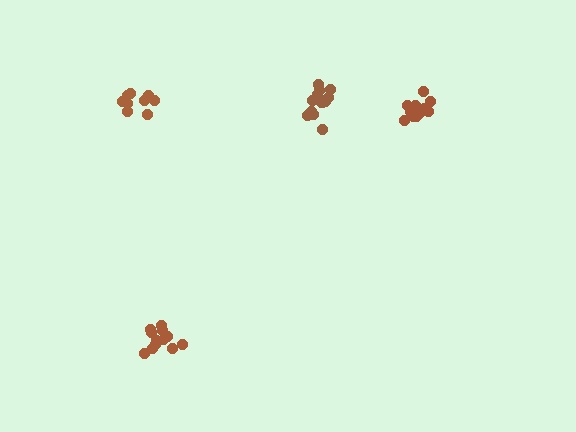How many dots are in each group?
Group 1: 15 dots, Group 2: 12 dots, Group 3: 9 dots, Group 4: 12 dots (48 total).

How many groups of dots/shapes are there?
There are 4 groups.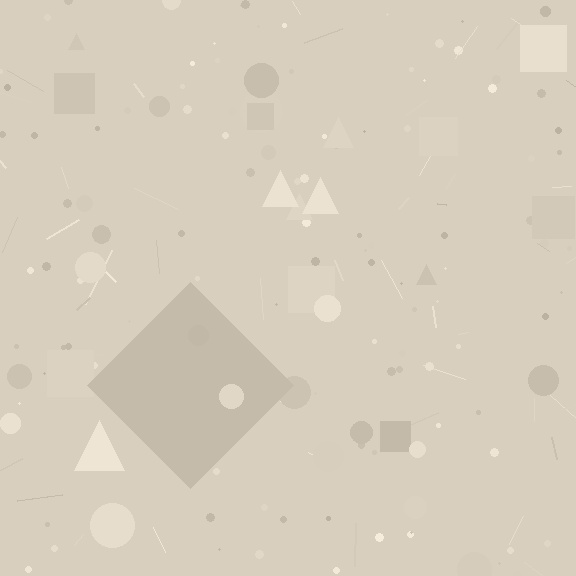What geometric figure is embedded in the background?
A diamond is embedded in the background.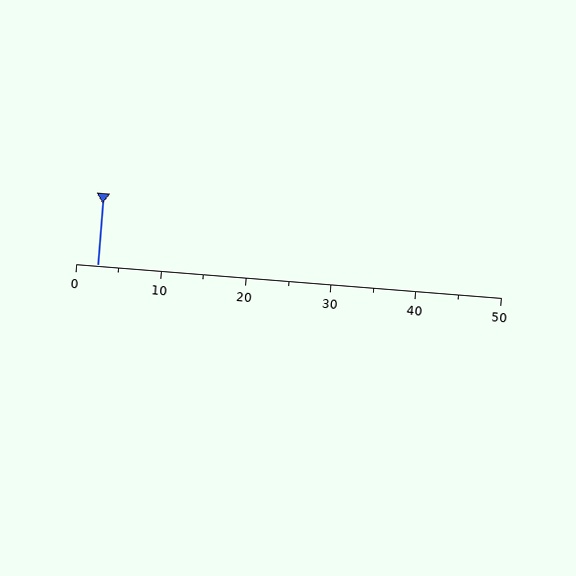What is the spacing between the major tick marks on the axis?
The major ticks are spaced 10 apart.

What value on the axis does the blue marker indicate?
The marker indicates approximately 2.5.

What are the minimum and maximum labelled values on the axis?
The axis runs from 0 to 50.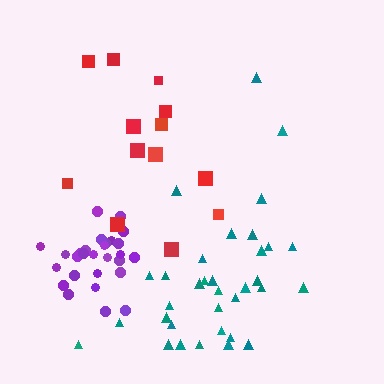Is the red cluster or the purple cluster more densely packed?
Purple.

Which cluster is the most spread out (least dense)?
Red.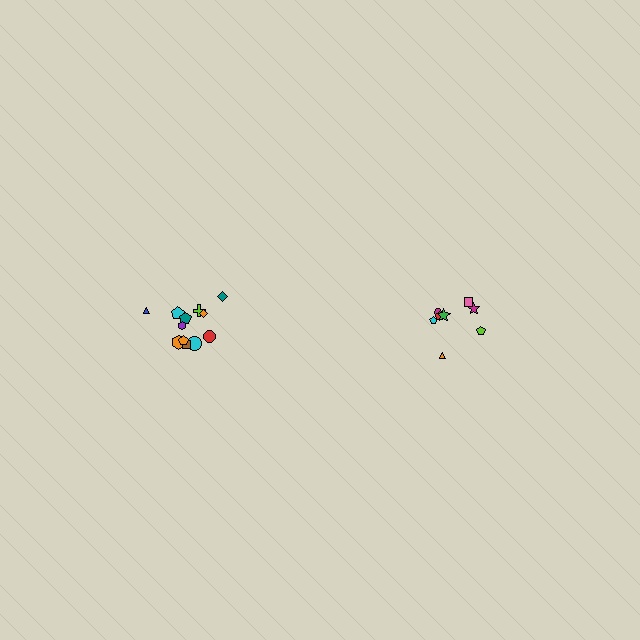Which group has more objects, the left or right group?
The left group.